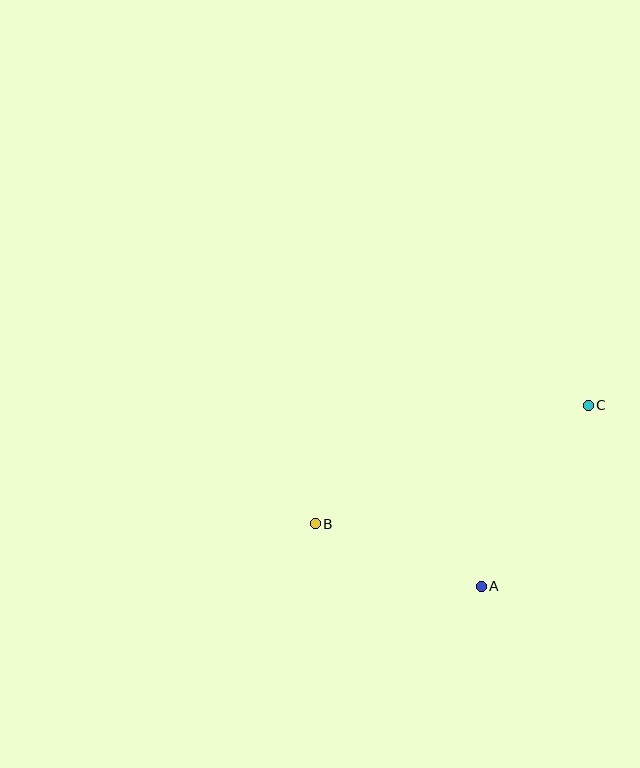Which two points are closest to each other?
Points A and B are closest to each other.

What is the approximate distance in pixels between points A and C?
The distance between A and C is approximately 210 pixels.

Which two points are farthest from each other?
Points B and C are farthest from each other.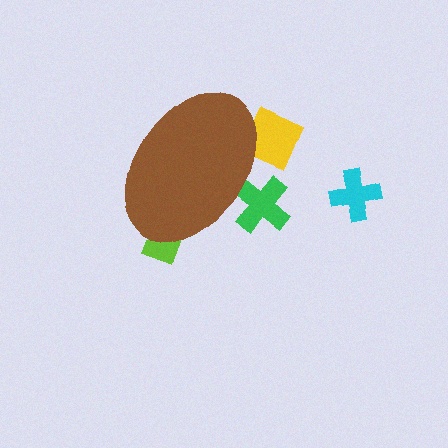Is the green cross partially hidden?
Yes, the green cross is partially hidden behind the brown ellipse.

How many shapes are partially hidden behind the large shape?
3 shapes are partially hidden.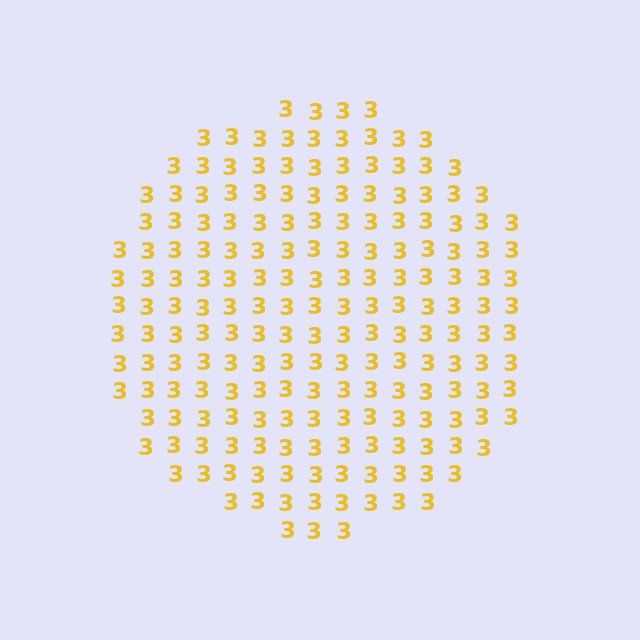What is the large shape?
The large shape is a circle.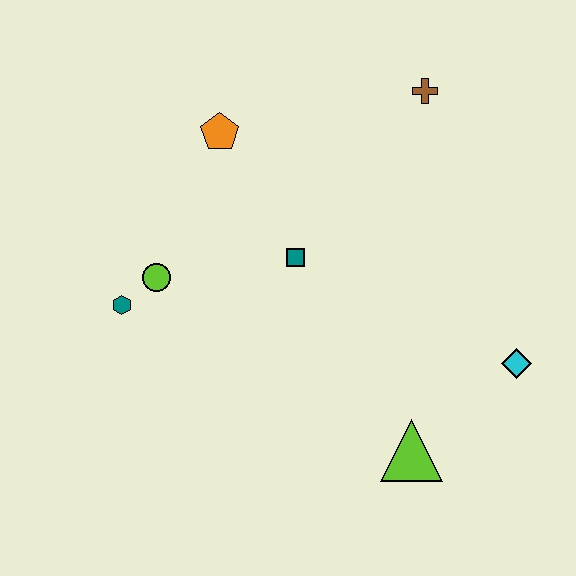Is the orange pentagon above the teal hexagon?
Yes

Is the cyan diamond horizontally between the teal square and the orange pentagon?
No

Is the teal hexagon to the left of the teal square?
Yes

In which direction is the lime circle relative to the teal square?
The lime circle is to the left of the teal square.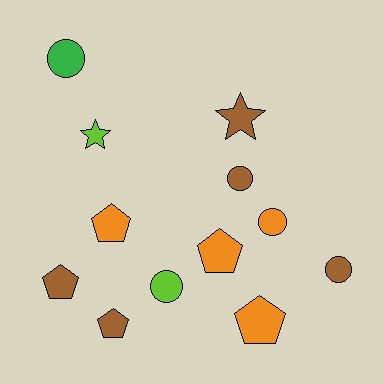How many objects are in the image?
There are 12 objects.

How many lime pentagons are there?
There are no lime pentagons.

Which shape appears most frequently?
Circle, with 5 objects.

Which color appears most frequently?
Brown, with 5 objects.